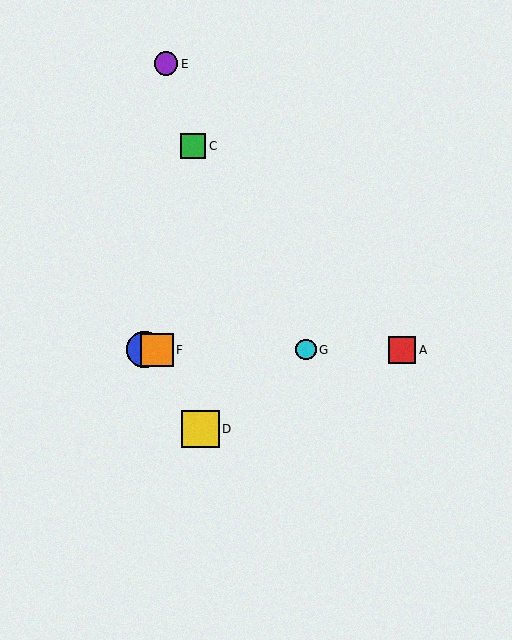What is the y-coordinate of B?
Object B is at y≈350.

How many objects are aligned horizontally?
4 objects (A, B, F, G) are aligned horizontally.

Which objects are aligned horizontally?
Objects A, B, F, G are aligned horizontally.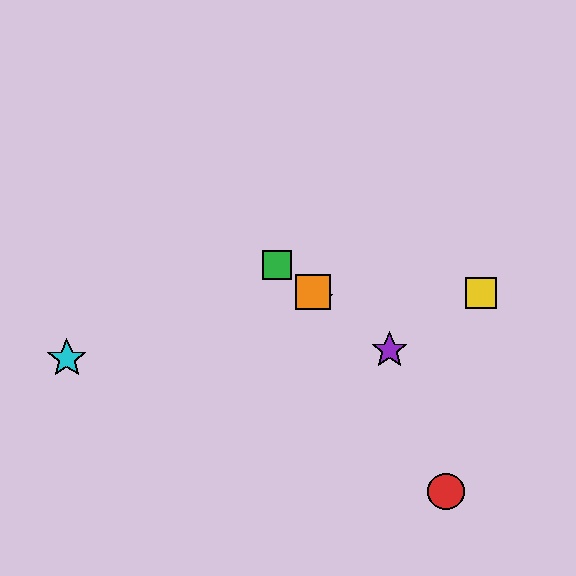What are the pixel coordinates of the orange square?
The orange square is at (313, 292).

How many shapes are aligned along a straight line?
4 shapes (the blue star, the green square, the purple star, the orange square) are aligned along a straight line.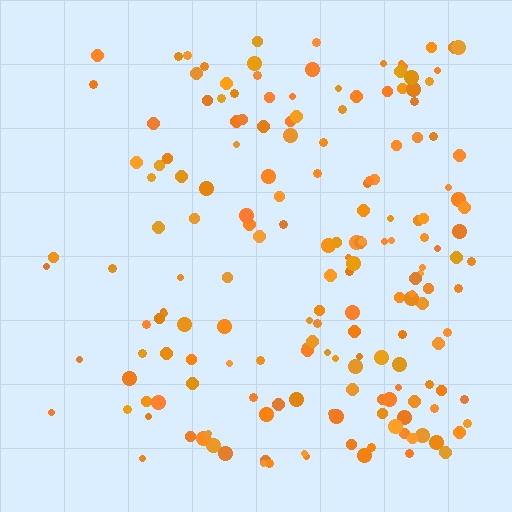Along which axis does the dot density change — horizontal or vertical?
Horizontal.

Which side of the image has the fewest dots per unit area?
The left.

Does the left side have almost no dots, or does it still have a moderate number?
Still a moderate number, just noticeably fewer than the right.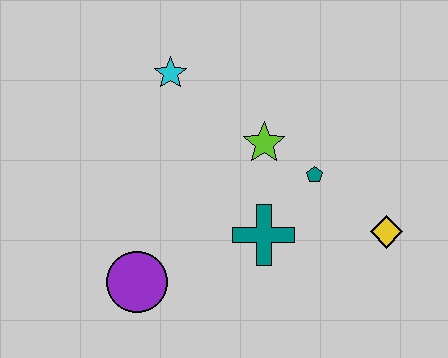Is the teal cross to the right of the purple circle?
Yes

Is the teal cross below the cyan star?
Yes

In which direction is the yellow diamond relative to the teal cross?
The yellow diamond is to the right of the teal cross.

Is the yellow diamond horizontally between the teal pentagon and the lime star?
No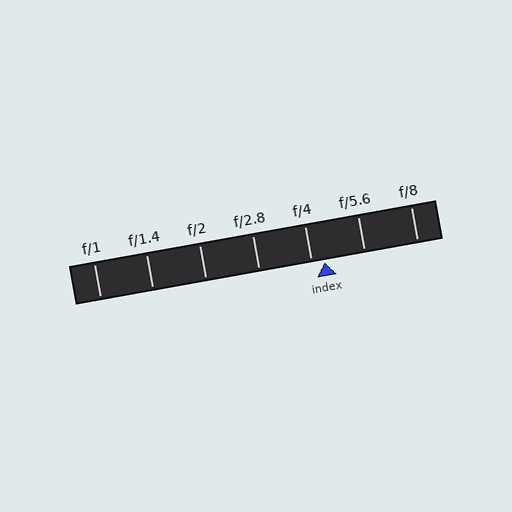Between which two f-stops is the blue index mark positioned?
The index mark is between f/4 and f/5.6.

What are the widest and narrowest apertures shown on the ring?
The widest aperture shown is f/1 and the narrowest is f/8.